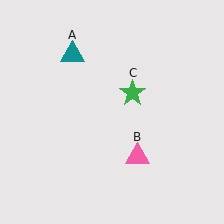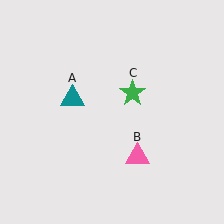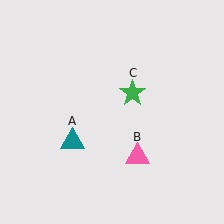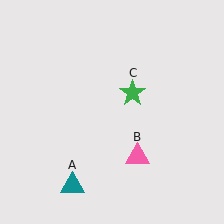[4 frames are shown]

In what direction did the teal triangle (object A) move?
The teal triangle (object A) moved down.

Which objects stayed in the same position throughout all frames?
Pink triangle (object B) and green star (object C) remained stationary.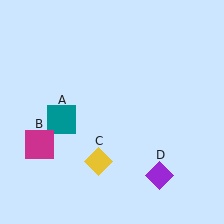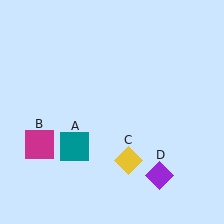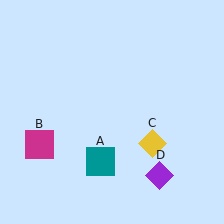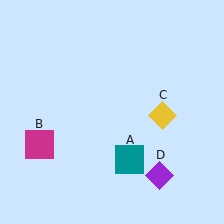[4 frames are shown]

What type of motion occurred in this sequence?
The teal square (object A), yellow diamond (object C) rotated counterclockwise around the center of the scene.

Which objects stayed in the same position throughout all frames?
Magenta square (object B) and purple diamond (object D) remained stationary.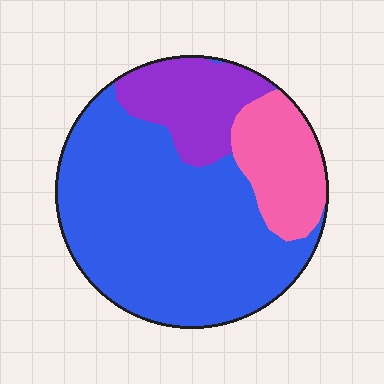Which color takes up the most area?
Blue, at roughly 65%.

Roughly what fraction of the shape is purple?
Purple takes up less than a quarter of the shape.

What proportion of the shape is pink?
Pink takes up about one sixth (1/6) of the shape.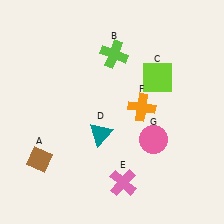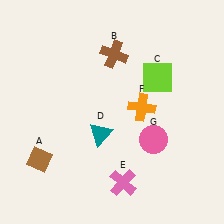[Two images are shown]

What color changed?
The cross (B) changed from lime in Image 1 to brown in Image 2.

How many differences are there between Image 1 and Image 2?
There is 1 difference between the two images.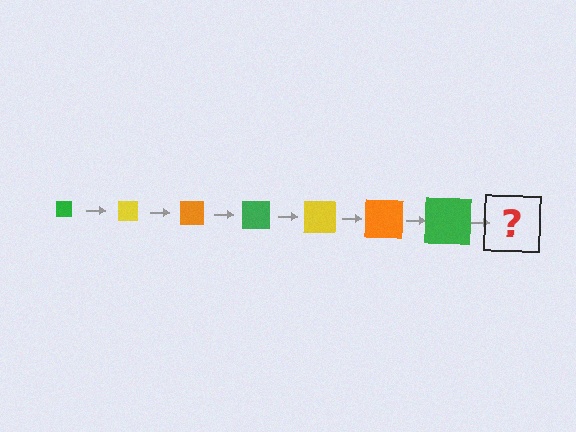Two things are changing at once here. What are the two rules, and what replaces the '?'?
The two rules are that the square grows larger each step and the color cycles through green, yellow, and orange. The '?' should be a yellow square, larger than the previous one.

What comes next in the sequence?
The next element should be a yellow square, larger than the previous one.